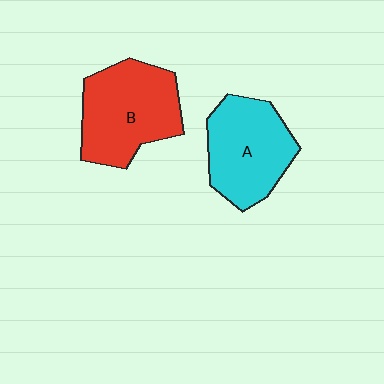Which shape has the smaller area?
Shape A (cyan).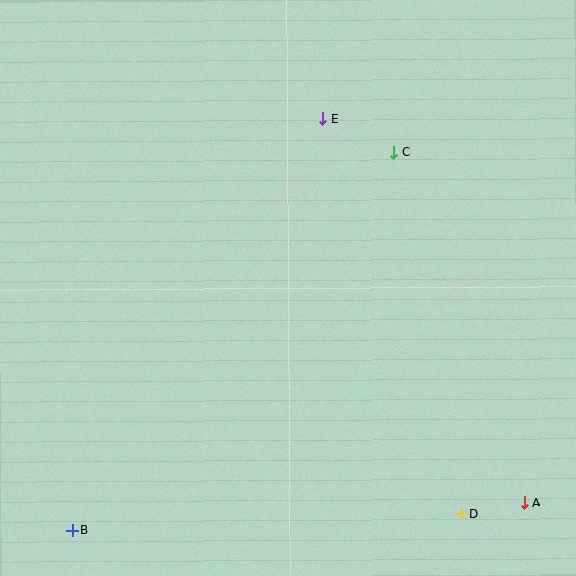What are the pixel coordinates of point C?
Point C is at (394, 153).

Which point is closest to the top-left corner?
Point E is closest to the top-left corner.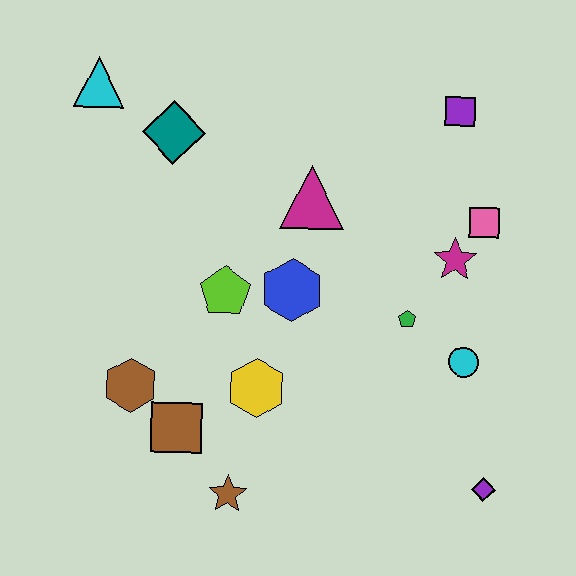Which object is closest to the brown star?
The brown square is closest to the brown star.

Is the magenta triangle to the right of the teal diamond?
Yes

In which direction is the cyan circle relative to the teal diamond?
The cyan circle is to the right of the teal diamond.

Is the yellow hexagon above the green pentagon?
No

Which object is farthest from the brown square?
The purple square is farthest from the brown square.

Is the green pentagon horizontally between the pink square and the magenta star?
No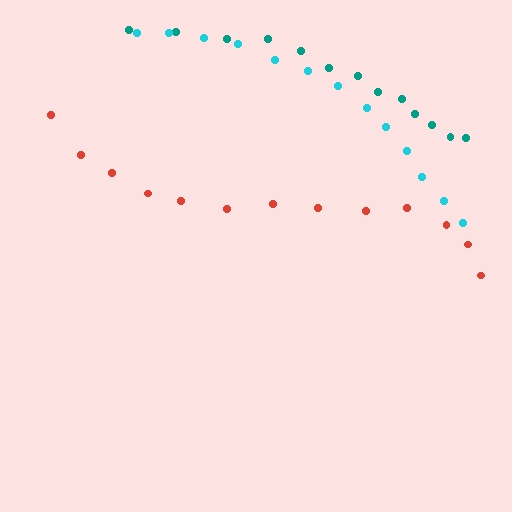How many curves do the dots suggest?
There are 3 distinct paths.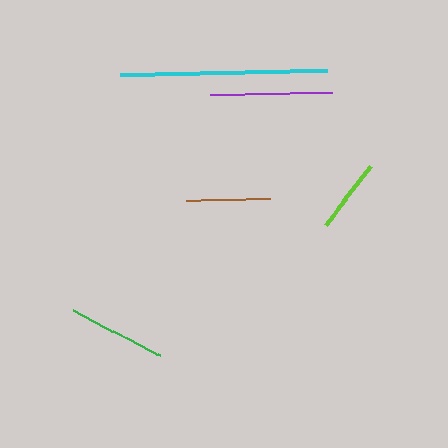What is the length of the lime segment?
The lime segment is approximately 74 pixels long.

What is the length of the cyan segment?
The cyan segment is approximately 207 pixels long.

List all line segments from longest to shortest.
From longest to shortest: cyan, purple, green, brown, lime.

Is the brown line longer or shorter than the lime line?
The brown line is longer than the lime line.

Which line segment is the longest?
The cyan line is the longest at approximately 207 pixels.